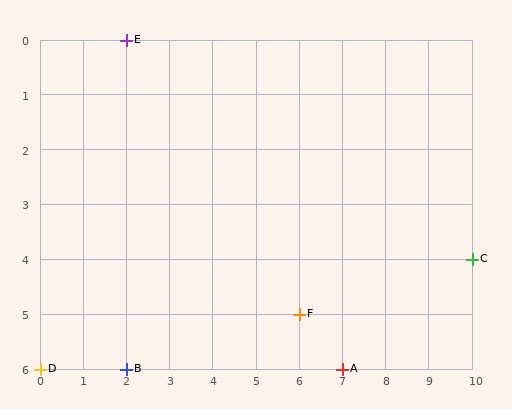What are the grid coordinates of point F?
Point F is at grid coordinates (6, 5).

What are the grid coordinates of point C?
Point C is at grid coordinates (10, 4).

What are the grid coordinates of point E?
Point E is at grid coordinates (2, 0).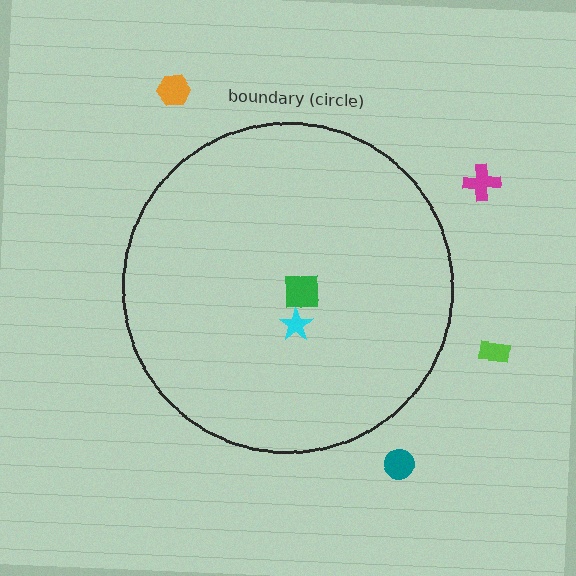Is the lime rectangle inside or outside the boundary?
Outside.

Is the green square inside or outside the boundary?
Inside.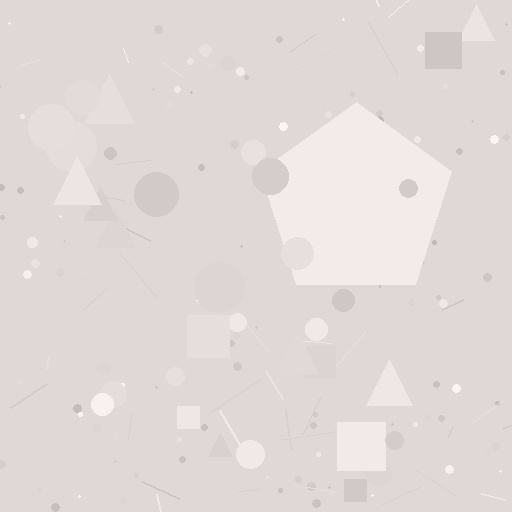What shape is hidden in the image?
A pentagon is hidden in the image.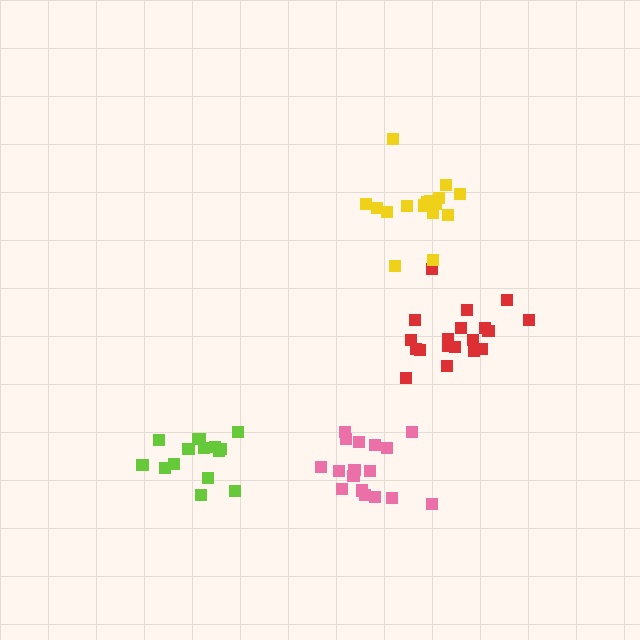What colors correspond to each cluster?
The clusters are colored: red, lime, pink, yellow.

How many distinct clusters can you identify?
There are 4 distinct clusters.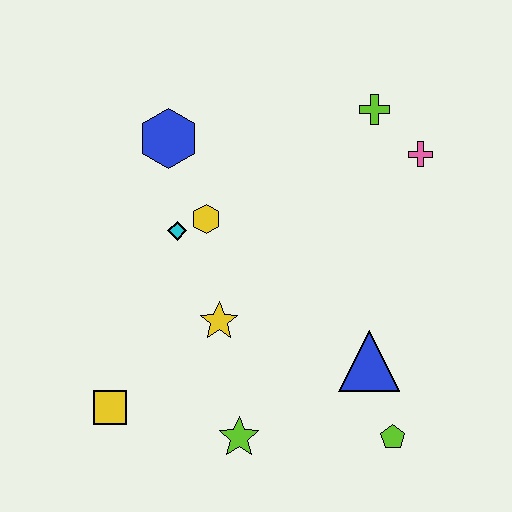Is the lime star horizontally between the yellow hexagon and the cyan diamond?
No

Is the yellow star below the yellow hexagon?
Yes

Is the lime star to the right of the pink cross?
No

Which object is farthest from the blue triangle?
The blue hexagon is farthest from the blue triangle.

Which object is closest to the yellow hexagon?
The cyan diamond is closest to the yellow hexagon.